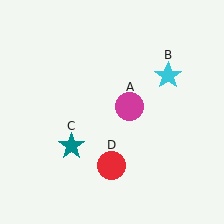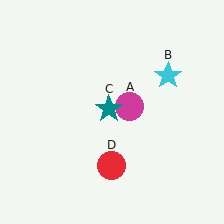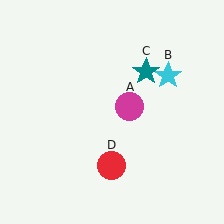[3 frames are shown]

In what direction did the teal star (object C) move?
The teal star (object C) moved up and to the right.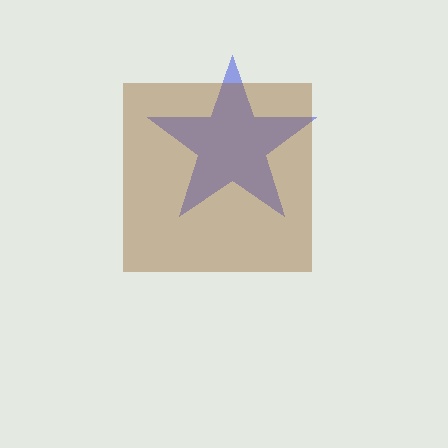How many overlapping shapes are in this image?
There are 2 overlapping shapes in the image.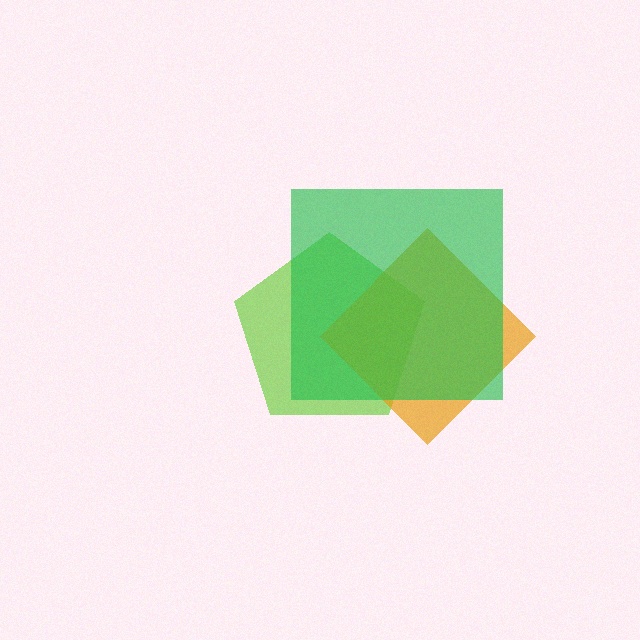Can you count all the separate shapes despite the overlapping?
Yes, there are 3 separate shapes.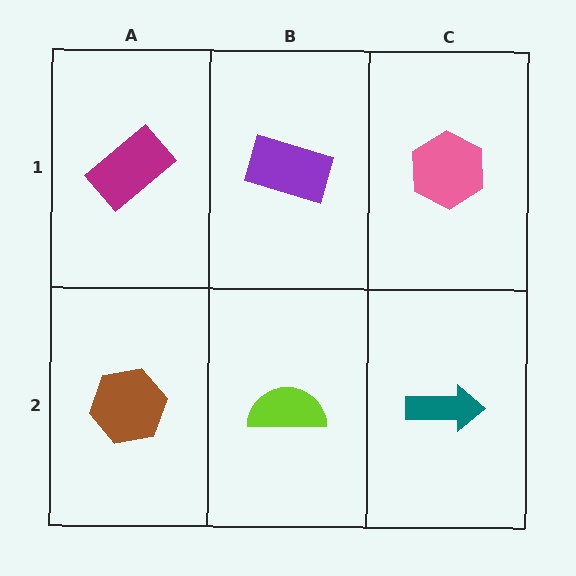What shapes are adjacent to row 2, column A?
A magenta rectangle (row 1, column A), a lime semicircle (row 2, column B).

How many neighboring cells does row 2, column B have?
3.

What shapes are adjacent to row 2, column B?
A purple rectangle (row 1, column B), a brown hexagon (row 2, column A), a teal arrow (row 2, column C).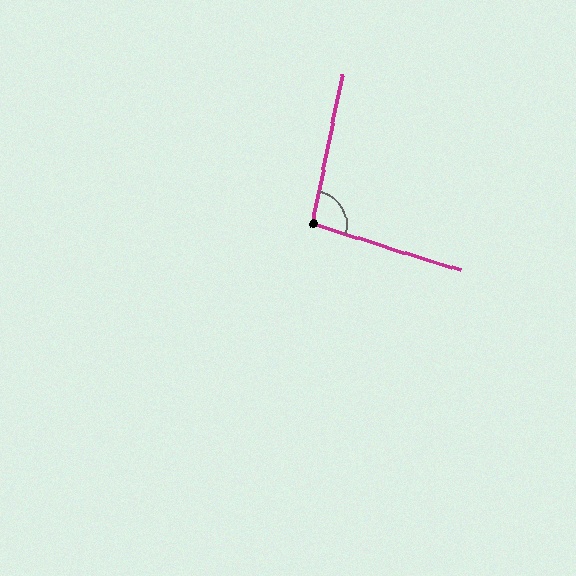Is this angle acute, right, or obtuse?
It is obtuse.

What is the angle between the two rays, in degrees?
Approximately 96 degrees.